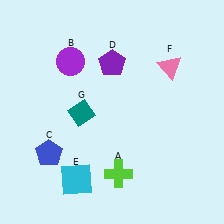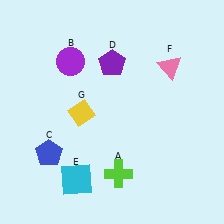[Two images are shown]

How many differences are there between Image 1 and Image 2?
There is 1 difference between the two images.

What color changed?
The diamond (G) changed from teal in Image 1 to yellow in Image 2.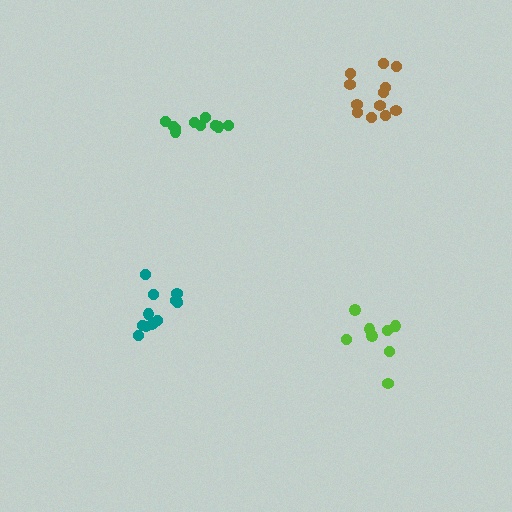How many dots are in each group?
Group 1: 10 dots, Group 2: 8 dots, Group 3: 12 dots, Group 4: 11 dots (41 total).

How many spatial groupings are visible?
There are 4 spatial groupings.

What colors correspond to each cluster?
The clusters are colored: green, lime, brown, teal.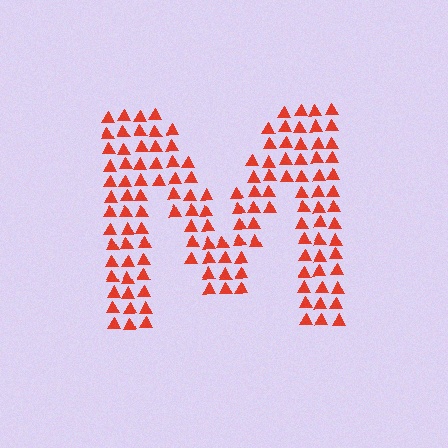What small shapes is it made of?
It is made of small triangles.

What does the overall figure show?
The overall figure shows the letter M.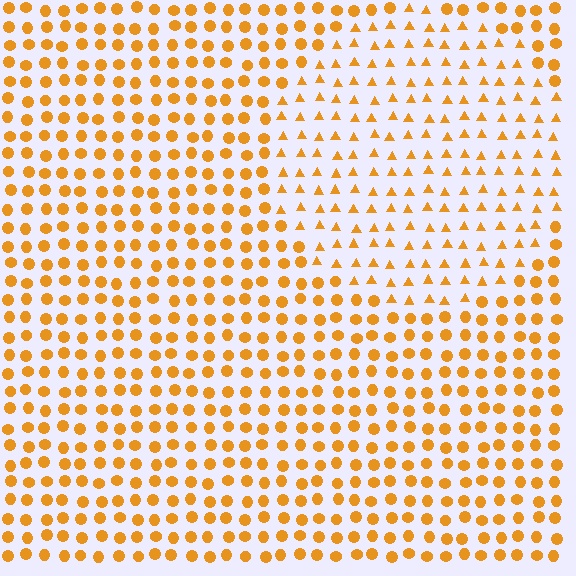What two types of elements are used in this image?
The image uses triangles inside the circle region and circles outside it.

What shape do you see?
I see a circle.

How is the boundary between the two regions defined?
The boundary is defined by a change in element shape: triangles inside vs. circles outside. All elements share the same color and spacing.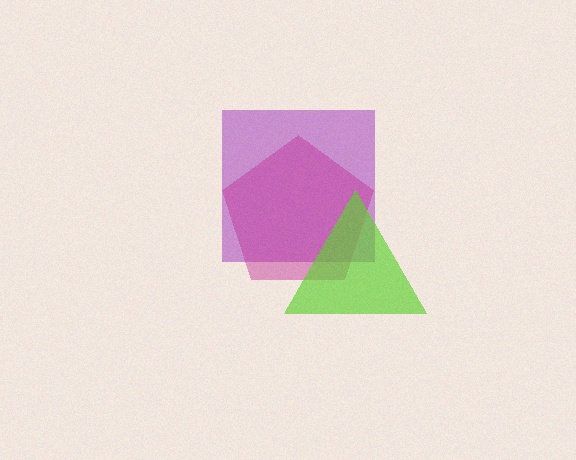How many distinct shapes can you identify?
There are 3 distinct shapes: a purple square, a magenta pentagon, a lime triangle.